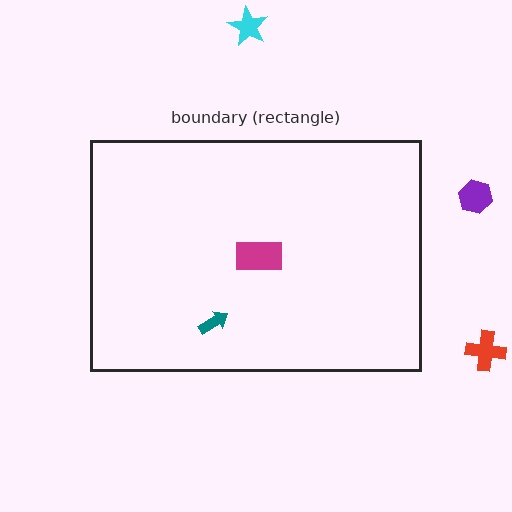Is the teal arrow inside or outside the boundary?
Inside.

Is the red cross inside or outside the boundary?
Outside.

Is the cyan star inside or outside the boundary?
Outside.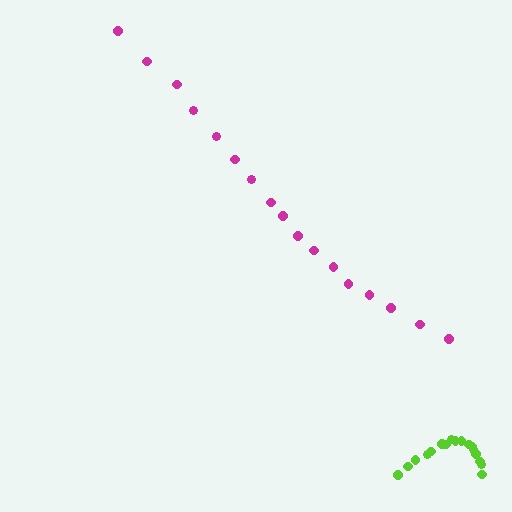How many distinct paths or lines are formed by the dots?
There are 2 distinct paths.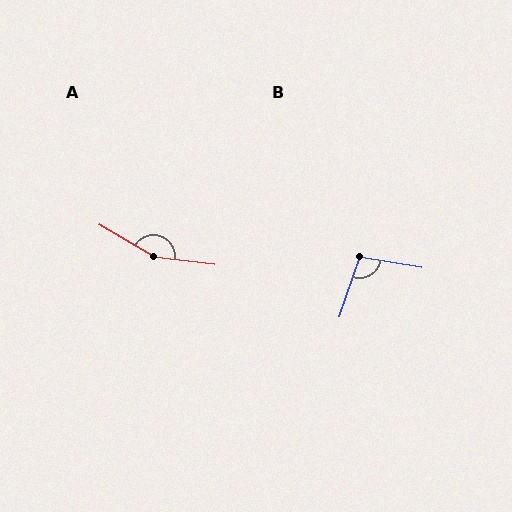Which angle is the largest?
A, at approximately 156 degrees.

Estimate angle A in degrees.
Approximately 156 degrees.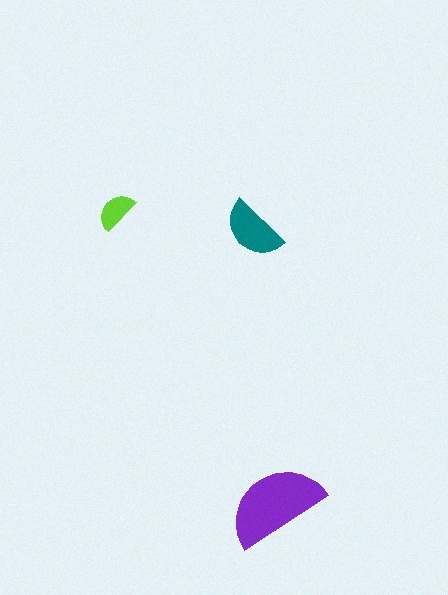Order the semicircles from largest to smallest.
the purple one, the teal one, the lime one.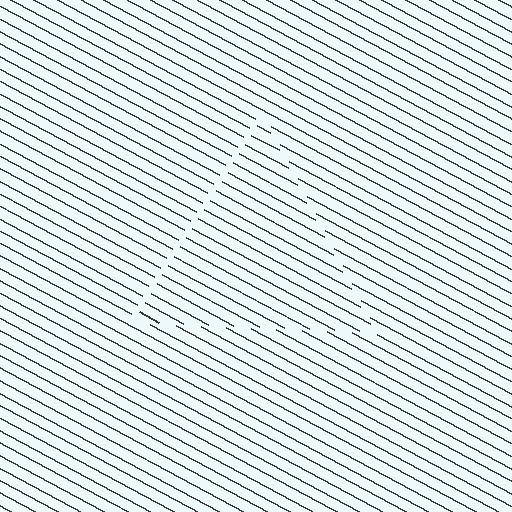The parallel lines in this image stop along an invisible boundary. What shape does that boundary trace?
An illusory triangle. The interior of the shape contains the same grating, shifted by half a period — the contour is defined by the phase discontinuity where line-ends from the inner and outer gratings abut.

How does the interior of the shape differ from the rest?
The interior of the shape contains the same grating, shifted by half a period — the contour is defined by the phase discontinuity where line-ends from the inner and outer gratings abut.